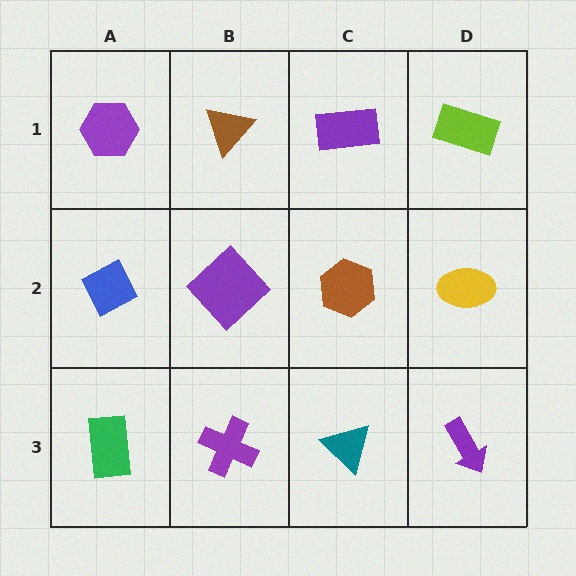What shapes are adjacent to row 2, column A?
A purple hexagon (row 1, column A), a green rectangle (row 3, column A), a purple diamond (row 2, column B).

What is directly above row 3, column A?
A blue diamond.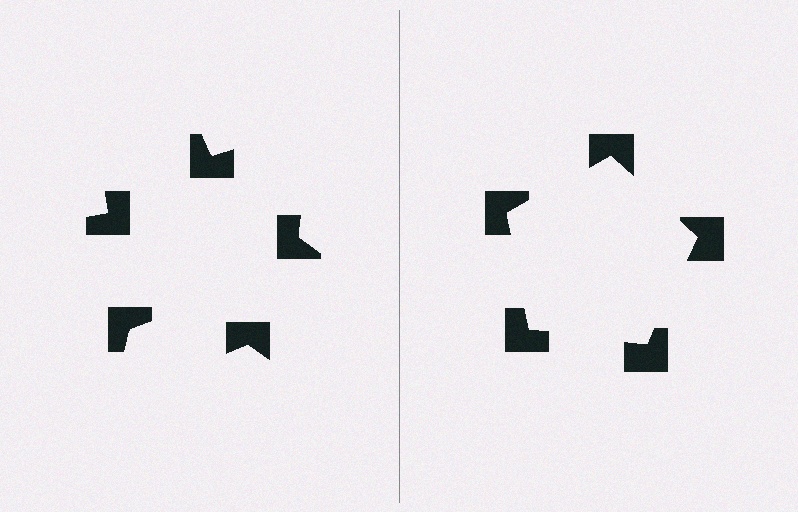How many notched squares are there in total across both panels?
10 — 5 on each side.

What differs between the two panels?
The notched squares are positioned identically on both sides; only the wedge orientations differ. On the right they align to a pentagon; on the left they are misaligned.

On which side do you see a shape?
An illusory pentagon appears on the right side. On the left side the wedge cuts are rotated, so no coherent shape forms.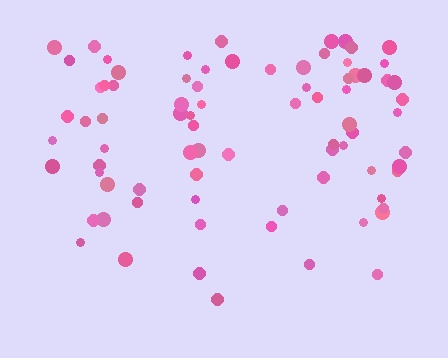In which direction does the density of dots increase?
From bottom to top, with the top side densest.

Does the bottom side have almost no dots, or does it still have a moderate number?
Still a moderate number, just noticeably fewer than the top.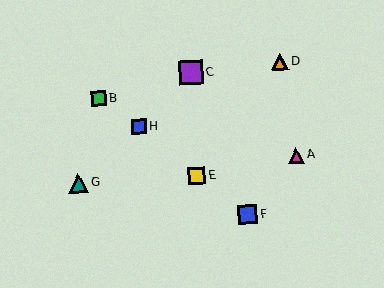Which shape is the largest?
The purple square (labeled C) is the largest.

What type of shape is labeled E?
Shape E is a yellow square.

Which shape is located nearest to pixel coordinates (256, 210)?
The blue square (labeled F) at (248, 215) is nearest to that location.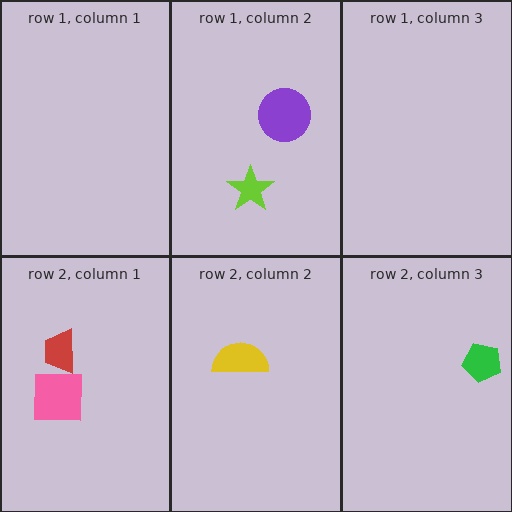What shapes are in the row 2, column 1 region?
The pink square, the red trapezoid.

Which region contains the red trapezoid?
The row 2, column 1 region.